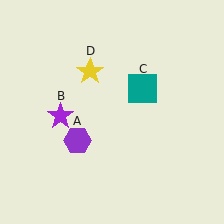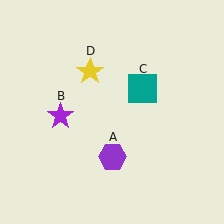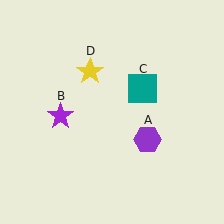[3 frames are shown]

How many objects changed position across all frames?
1 object changed position: purple hexagon (object A).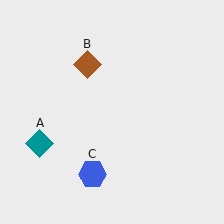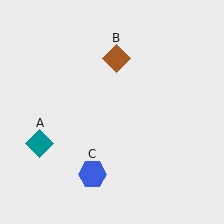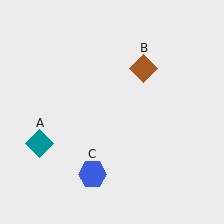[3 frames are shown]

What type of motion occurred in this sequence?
The brown diamond (object B) rotated clockwise around the center of the scene.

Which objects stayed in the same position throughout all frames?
Teal diamond (object A) and blue hexagon (object C) remained stationary.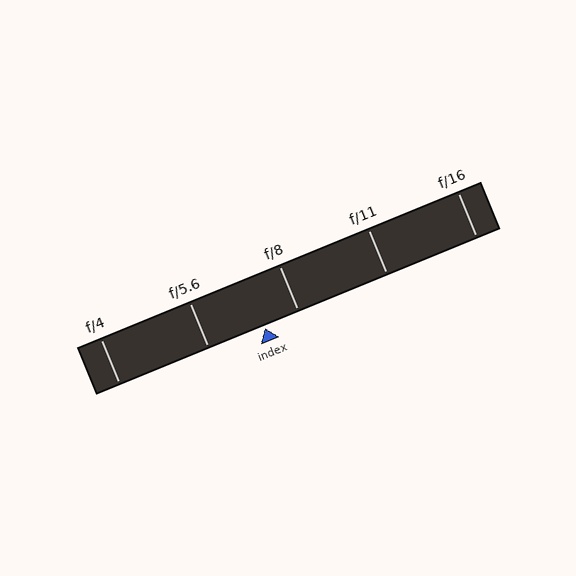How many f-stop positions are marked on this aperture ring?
There are 5 f-stop positions marked.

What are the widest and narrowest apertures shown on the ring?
The widest aperture shown is f/4 and the narrowest is f/16.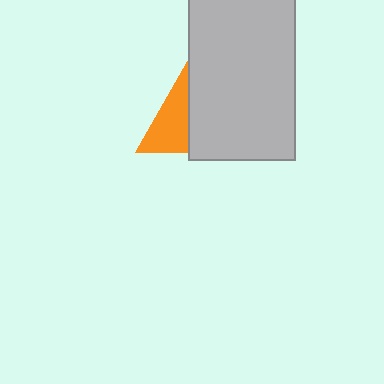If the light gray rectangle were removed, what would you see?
You would see the complete orange triangle.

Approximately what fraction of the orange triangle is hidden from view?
Roughly 57% of the orange triangle is hidden behind the light gray rectangle.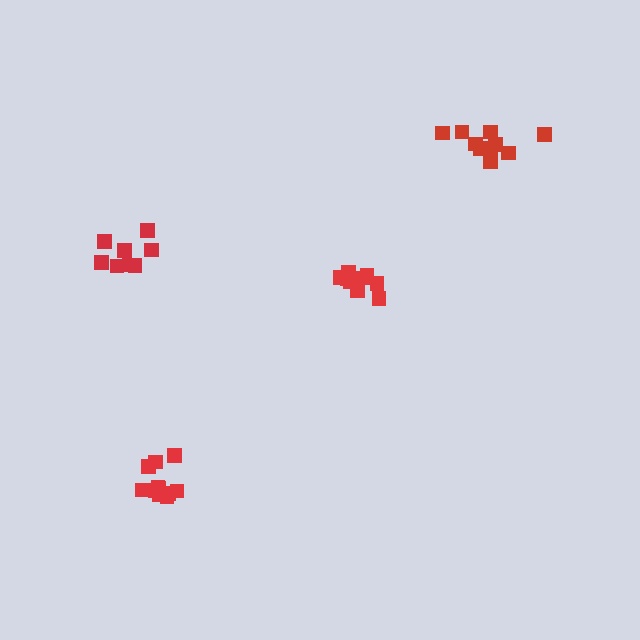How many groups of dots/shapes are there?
There are 4 groups.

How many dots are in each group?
Group 1: 11 dots, Group 2: 8 dots, Group 3: 11 dots, Group 4: 10 dots (40 total).